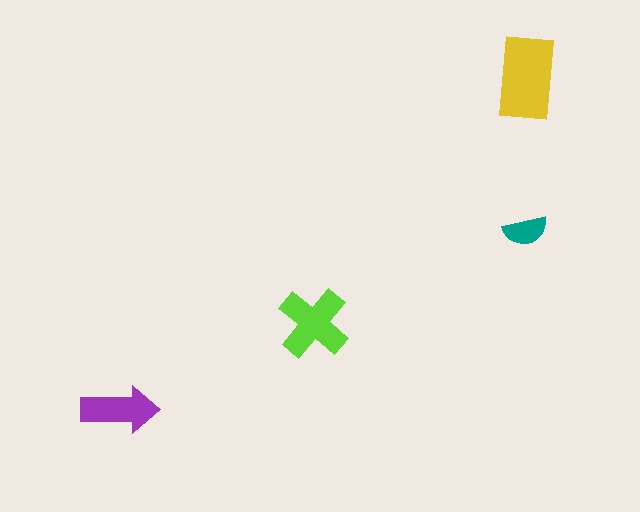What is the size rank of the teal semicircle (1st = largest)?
4th.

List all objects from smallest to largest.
The teal semicircle, the purple arrow, the lime cross, the yellow rectangle.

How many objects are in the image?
There are 4 objects in the image.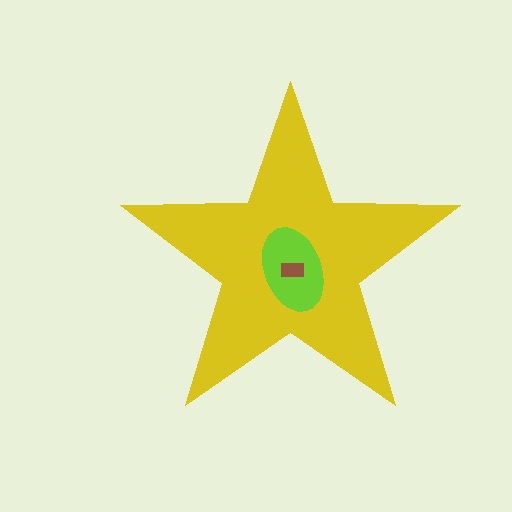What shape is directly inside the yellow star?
The lime ellipse.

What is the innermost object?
The brown rectangle.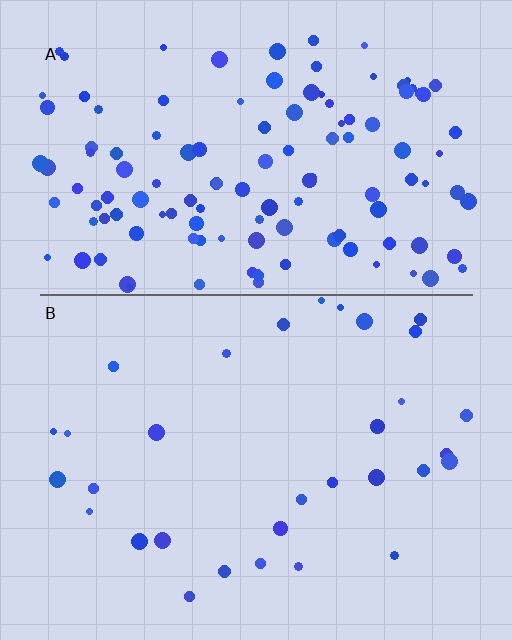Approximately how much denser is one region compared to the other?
Approximately 4.0× — region A over region B.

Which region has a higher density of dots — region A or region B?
A (the top).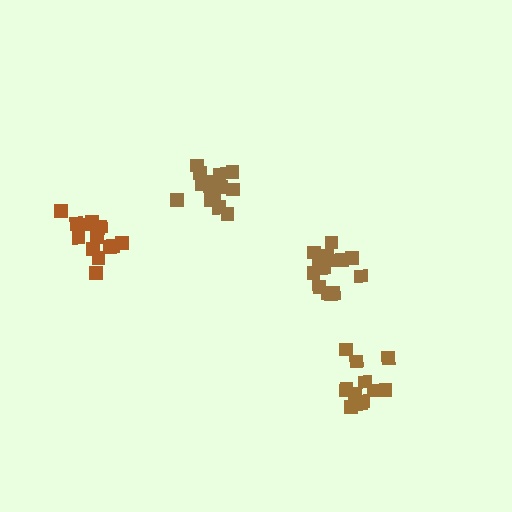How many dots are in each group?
Group 1: 15 dots, Group 2: 12 dots, Group 3: 14 dots, Group 4: 15 dots (56 total).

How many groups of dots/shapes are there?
There are 4 groups.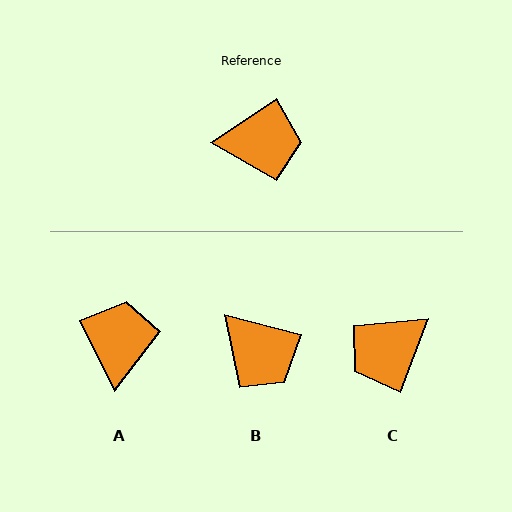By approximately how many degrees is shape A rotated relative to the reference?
Approximately 82 degrees counter-clockwise.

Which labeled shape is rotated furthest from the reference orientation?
C, about 145 degrees away.